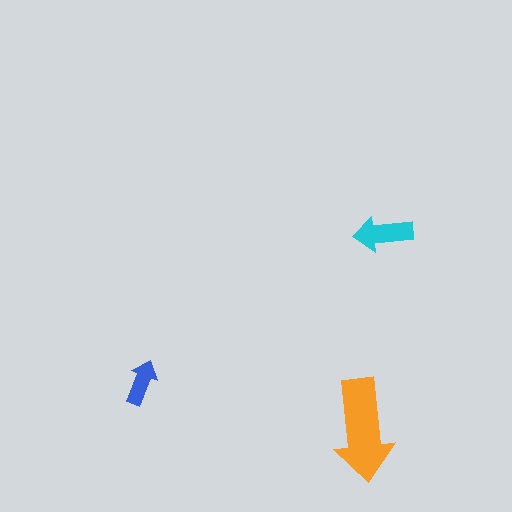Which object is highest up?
The cyan arrow is topmost.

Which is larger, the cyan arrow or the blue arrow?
The cyan one.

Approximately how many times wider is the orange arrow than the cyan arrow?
About 1.5 times wider.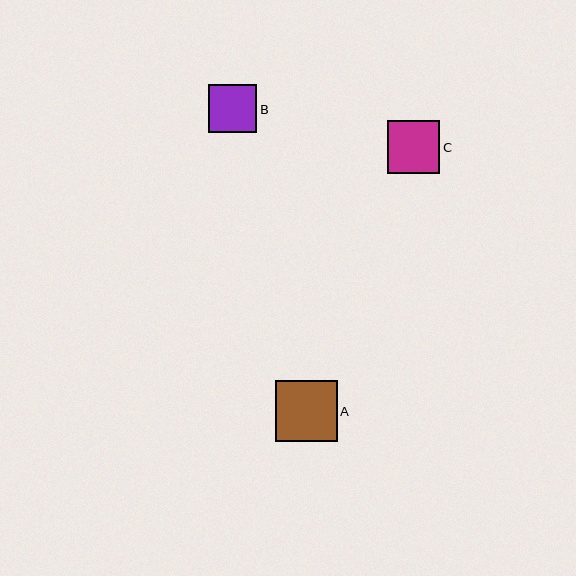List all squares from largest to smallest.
From largest to smallest: A, C, B.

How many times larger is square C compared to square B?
Square C is approximately 1.1 times the size of square B.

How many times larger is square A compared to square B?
Square A is approximately 1.3 times the size of square B.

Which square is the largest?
Square A is the largest with a size of approximately 62 pixels.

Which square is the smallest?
Square B is the smallest with a size of approximately 48 pixels.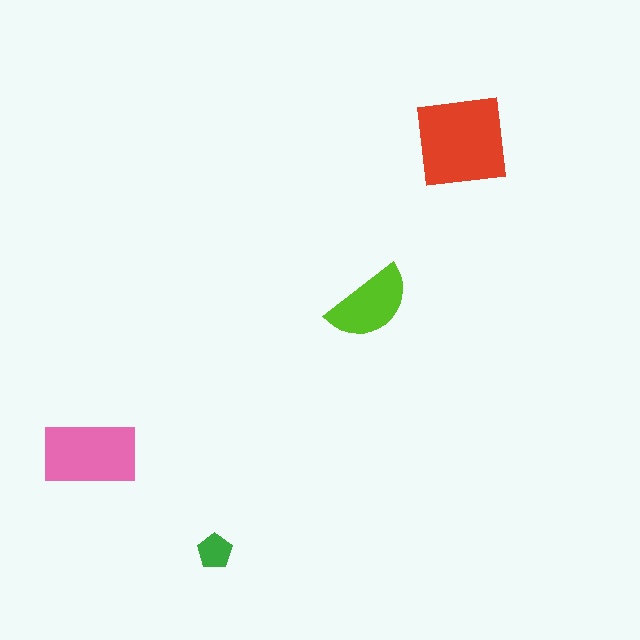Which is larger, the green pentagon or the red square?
The red square.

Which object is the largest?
The red square.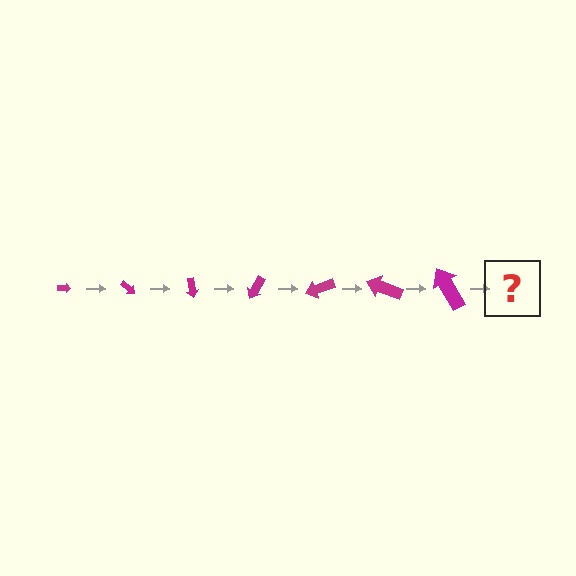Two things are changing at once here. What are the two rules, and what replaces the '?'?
The two rules are that the arrow grows larger each step and it rotates 40 degrees each step. The '?' should be an arrow, larger than the previous one and rotated 280 degrees from the start.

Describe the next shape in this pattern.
It should be an arrow, larger than the previous one and rotated 280 degrees from the start.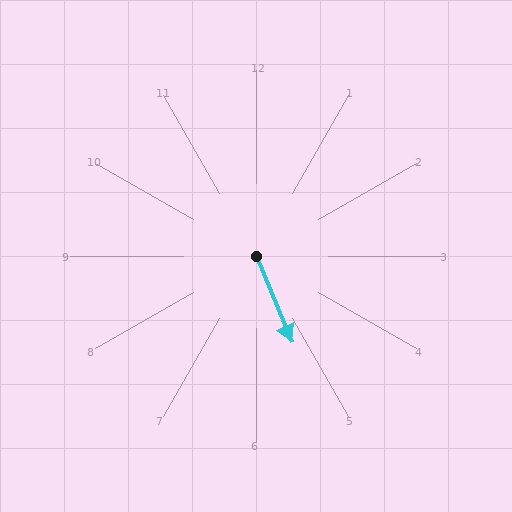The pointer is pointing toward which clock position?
Roughly 5 o'clock.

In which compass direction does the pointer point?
South.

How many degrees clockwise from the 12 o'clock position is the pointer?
Approximately 158 degrees.